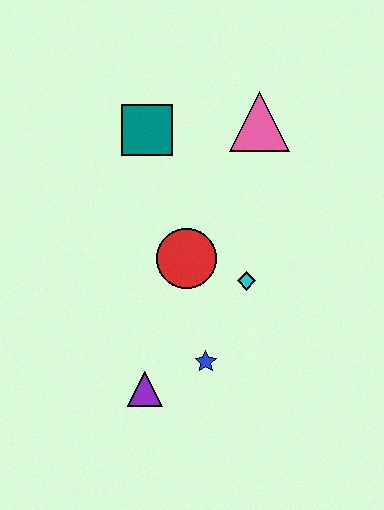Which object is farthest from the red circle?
The pink triangle is farthest from the red circle.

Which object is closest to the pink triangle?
The teal square is closest to the pink triangle.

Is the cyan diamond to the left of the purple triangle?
No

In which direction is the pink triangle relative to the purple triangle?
The pink triangle is above the purple triangle.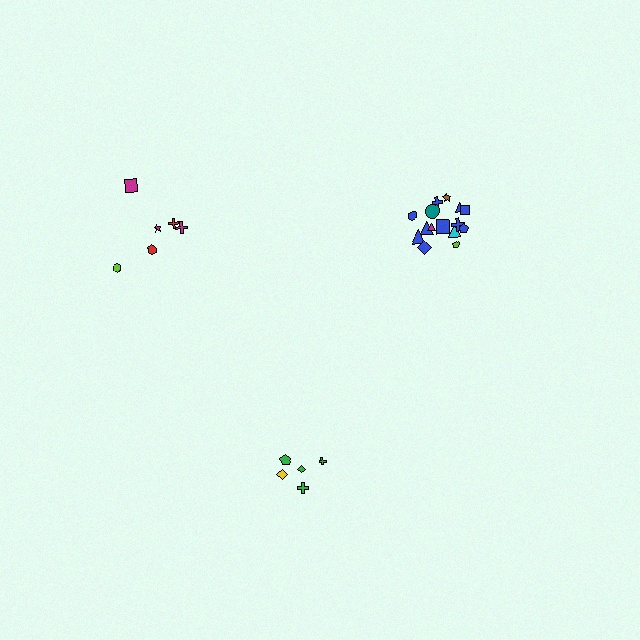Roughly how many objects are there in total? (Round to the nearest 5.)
Roughly 25 objects in total.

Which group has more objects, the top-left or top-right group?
The top-right group.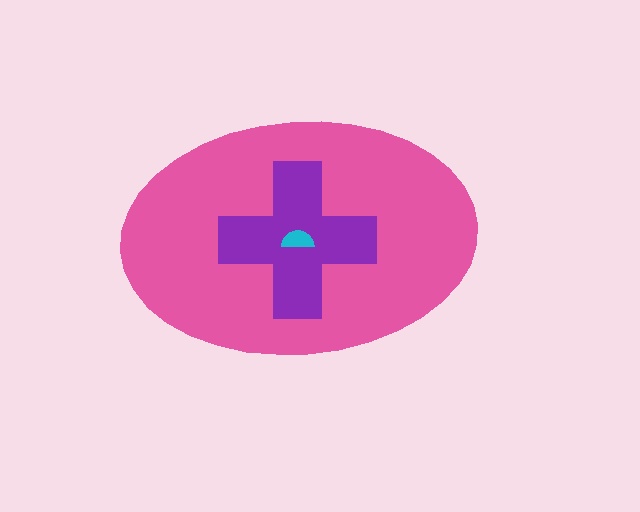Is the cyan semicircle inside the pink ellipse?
Yes.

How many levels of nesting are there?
3.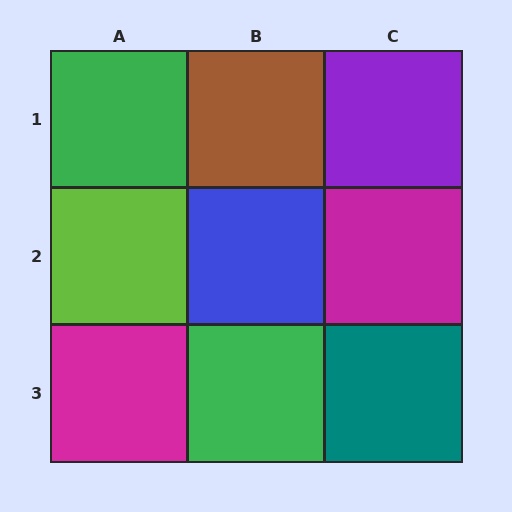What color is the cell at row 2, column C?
Magenta.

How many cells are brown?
1 cell is brown.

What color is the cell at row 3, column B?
Green.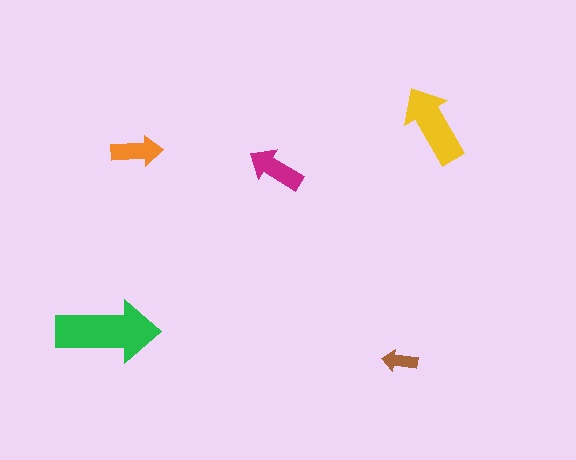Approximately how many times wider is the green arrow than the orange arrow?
About 2 times wider.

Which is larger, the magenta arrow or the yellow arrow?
The yellow one.